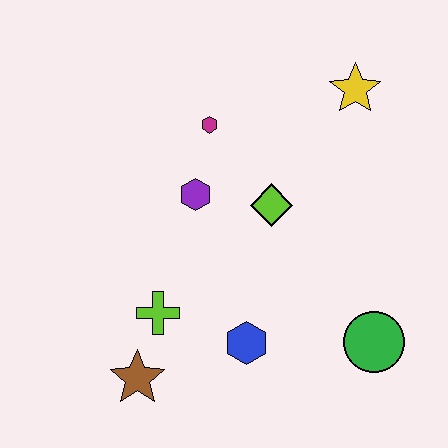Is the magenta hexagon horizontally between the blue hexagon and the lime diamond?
No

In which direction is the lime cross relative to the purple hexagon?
The lime cross is below the purple hexagon.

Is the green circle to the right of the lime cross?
Yes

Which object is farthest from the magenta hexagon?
The green circle is farthest from the magenta hexagon.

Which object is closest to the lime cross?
The brown star is closest to the lime cross.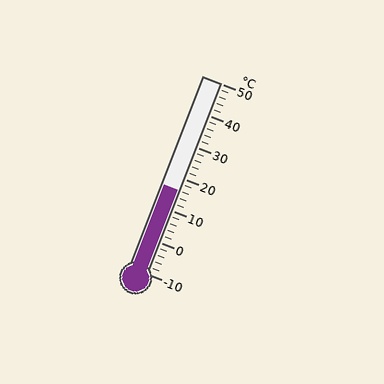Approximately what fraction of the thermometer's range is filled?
The thermometer is filled to approximately 45% of its range.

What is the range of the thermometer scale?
The thermometer scale ranges from -10°C to 50°C.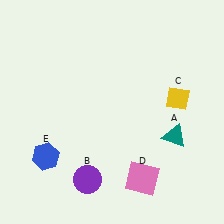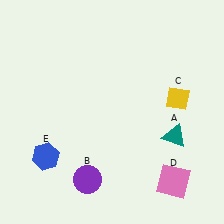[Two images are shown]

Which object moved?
The pink square (D) moved right.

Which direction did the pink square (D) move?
The pink square (D) moved right.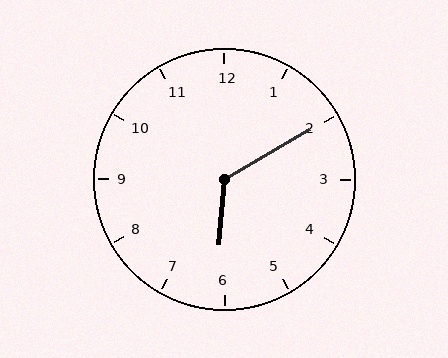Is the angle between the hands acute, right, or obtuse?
It is obtuse.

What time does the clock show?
6:10.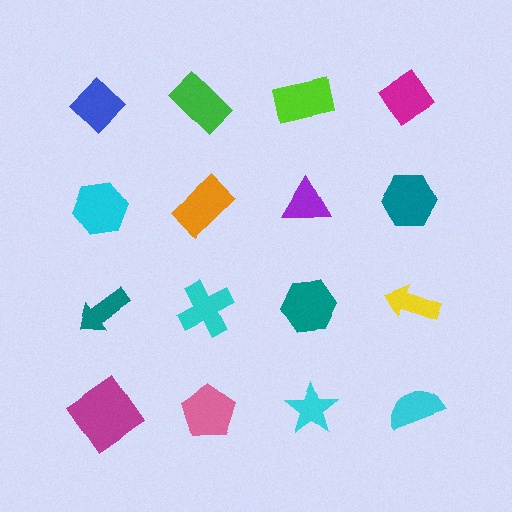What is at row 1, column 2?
A green rectangle.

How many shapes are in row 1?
4 shapes.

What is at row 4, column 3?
A cyan star.